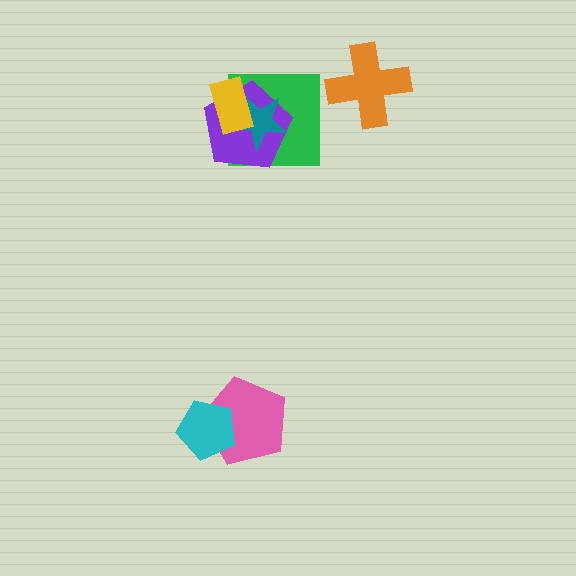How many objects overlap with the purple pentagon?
3 objects overlap with the purple pentagon.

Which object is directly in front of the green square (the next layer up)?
The purple pentagon is directly in front of the green square.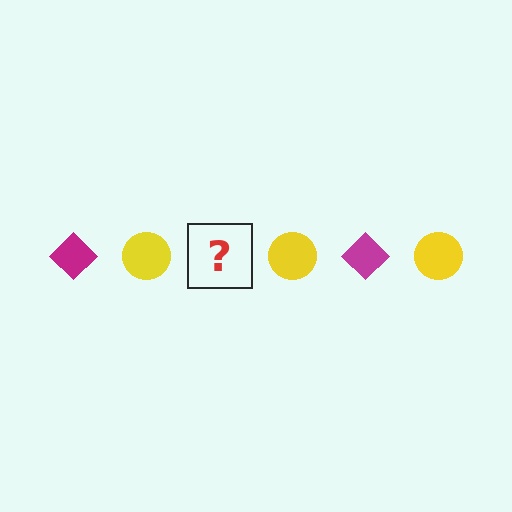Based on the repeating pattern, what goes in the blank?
The blank should be a magenta diamond.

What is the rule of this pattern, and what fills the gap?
The rule is that the pattern alternates between magenta diamond and yellow circle. The gap should be filled with a magenta diamond.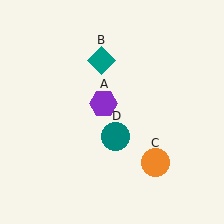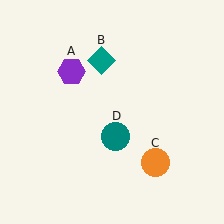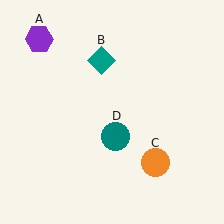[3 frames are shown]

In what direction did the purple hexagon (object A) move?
The purple hexagon (object A) moved up and to the left.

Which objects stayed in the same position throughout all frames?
Teal diamond (object B) and orange circle (object C) and teal circle (object D) remained stationary.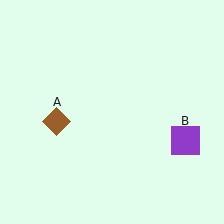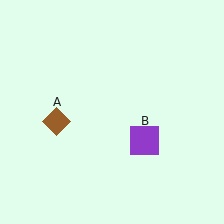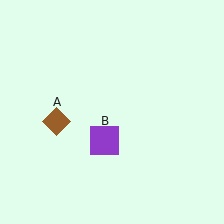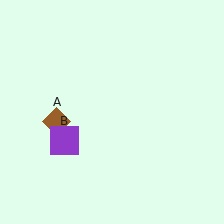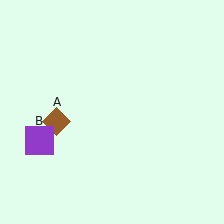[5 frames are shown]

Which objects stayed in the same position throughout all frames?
Brown diamond (object A) remained stationary.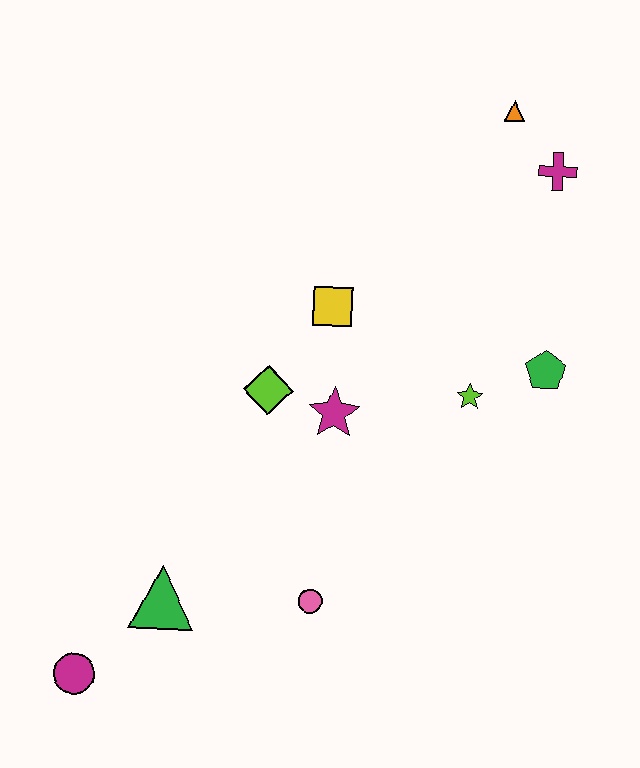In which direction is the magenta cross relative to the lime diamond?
The magenta cross is to the right of the lime diamond.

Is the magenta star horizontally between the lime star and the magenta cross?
No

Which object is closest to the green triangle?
The magenta circle is closest to the green triangle.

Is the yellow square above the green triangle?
Yes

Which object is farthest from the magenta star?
The magenta circle is farthest from the magenta star.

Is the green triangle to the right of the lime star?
No